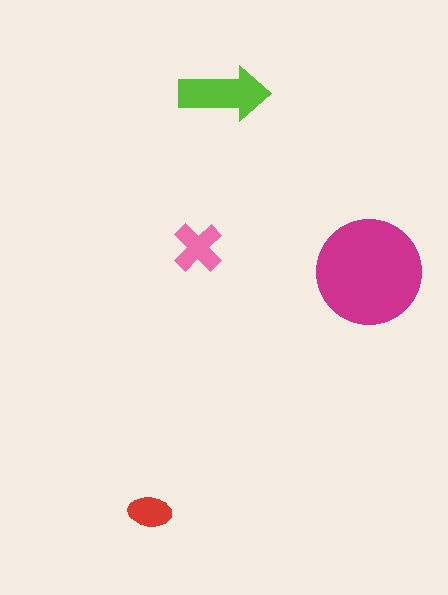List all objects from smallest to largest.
The red ellipse, the pink cross, the lime arrow, the magenta circle.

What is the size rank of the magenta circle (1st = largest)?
1st.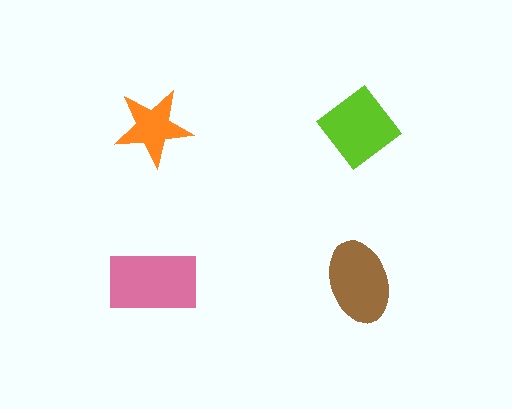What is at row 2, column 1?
A pink rectangle.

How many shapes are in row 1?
2 shapes.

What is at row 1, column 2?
A lime diamond.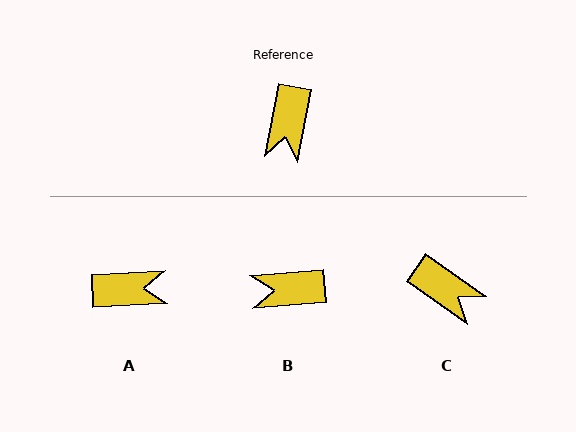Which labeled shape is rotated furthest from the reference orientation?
A, about 104 degrees away.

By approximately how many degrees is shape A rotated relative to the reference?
Approximately 104 degrees counter-clockwise.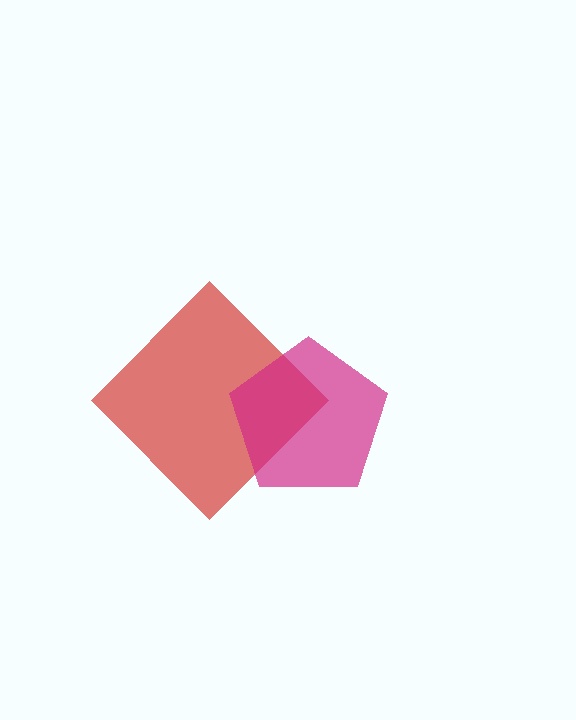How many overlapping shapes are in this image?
There are 2 overlapping shapes in the image.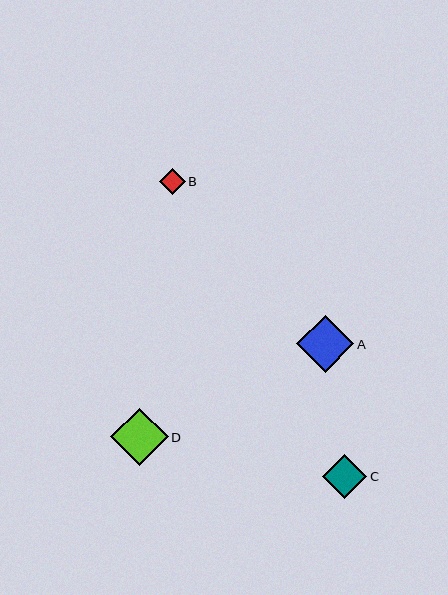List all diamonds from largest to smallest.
From largest to smallest: D, A, C, B.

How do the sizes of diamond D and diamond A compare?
Diamond D and diamond A are approximately the same size.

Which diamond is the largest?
Diamond D is the largest with a size of approximately 57 pixels.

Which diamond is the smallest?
Diamond B is the smallest with a size of approximately 26 pixels.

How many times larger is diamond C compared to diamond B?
Diamond C is approximately 1.7 times the size of diamond B.